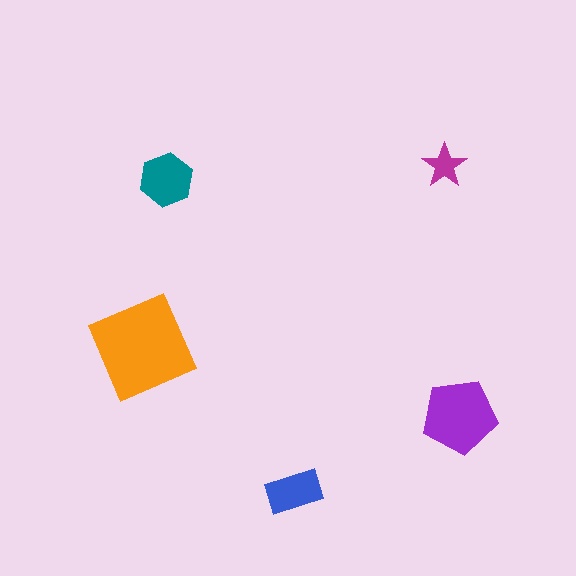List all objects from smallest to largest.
The magenta star, the blue rectangle, the teal hexagon, the purple pentagon, the orange square.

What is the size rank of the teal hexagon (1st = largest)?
3rd.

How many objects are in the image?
There are 5 objects in the image.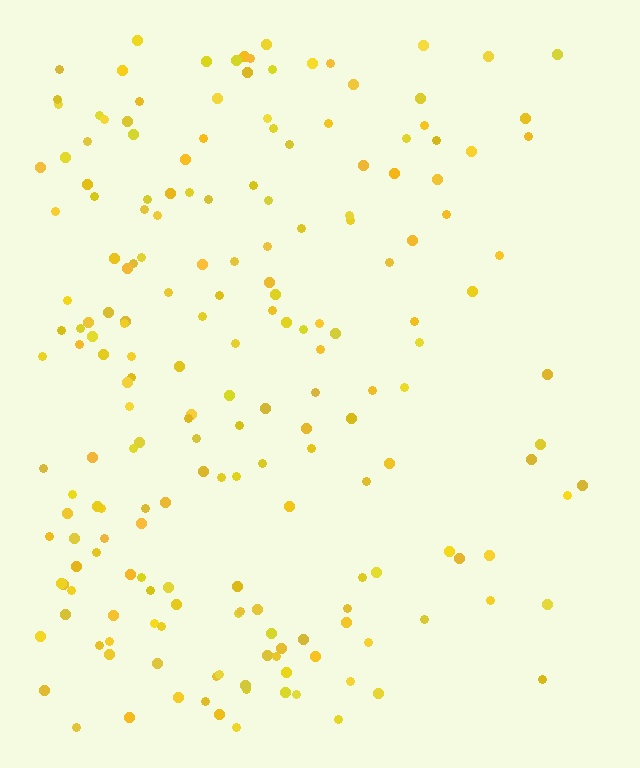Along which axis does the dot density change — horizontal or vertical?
Horizontal.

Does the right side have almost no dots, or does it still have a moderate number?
Still a moderate number, just noticeably fewer than the left.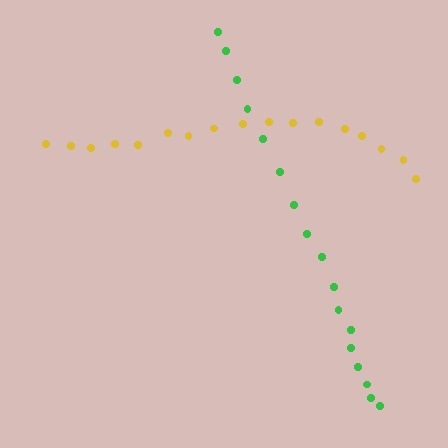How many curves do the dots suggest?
There are 2 distinct paths.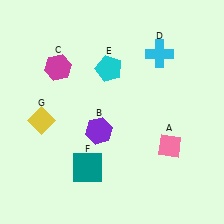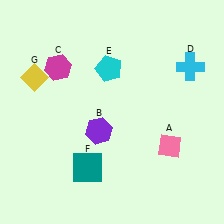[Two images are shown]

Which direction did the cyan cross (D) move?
The cyan cross (D) moved right.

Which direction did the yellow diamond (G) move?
The yellow diamond (G) moved up.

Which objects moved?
The objects that moved are: the cyan cross (D), the yellow diamond (G).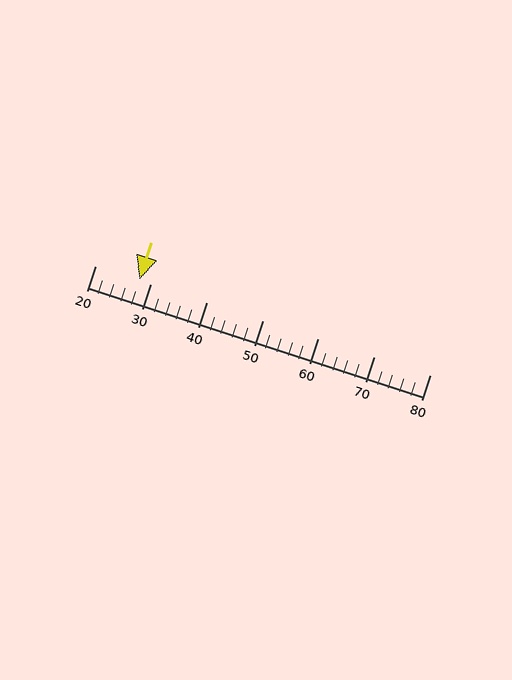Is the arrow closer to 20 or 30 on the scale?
The arrow is closer to 30.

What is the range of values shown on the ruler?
The ruler shows values from 20 to 80.